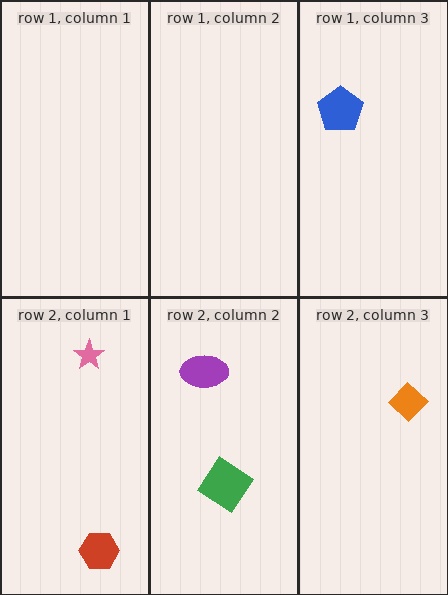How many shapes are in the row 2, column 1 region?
2.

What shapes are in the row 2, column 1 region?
The pink star, the red hexagon.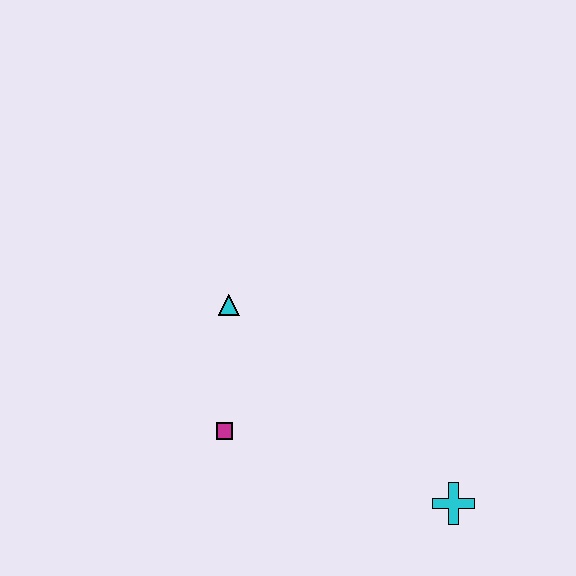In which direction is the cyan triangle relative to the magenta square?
The cyan triangle is above the magenta square.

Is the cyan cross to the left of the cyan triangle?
No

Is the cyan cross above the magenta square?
No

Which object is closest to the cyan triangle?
The magenta square is closest to the cyan triangle.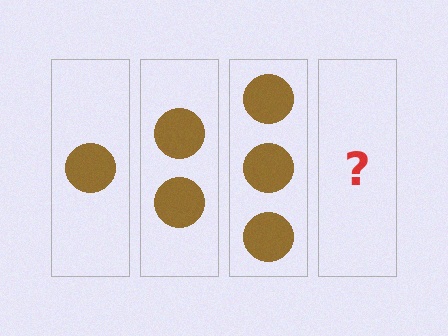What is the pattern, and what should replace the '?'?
The pattern is that each step adds one more circle. The '?' should be 4 circles.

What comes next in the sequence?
The next element should be 4 circles.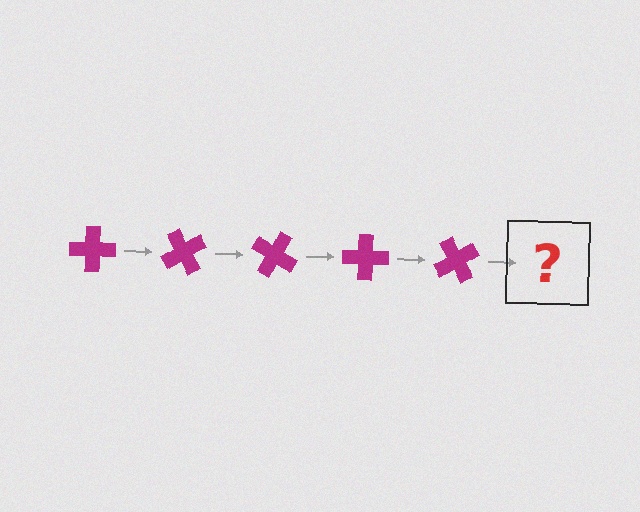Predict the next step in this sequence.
The next step is a magenta cross rotated 300 degrees.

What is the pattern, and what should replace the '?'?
The pattern is that the cross rotates 60 degrees each step. The '?' should be a magenta cross rotated 300 degrees.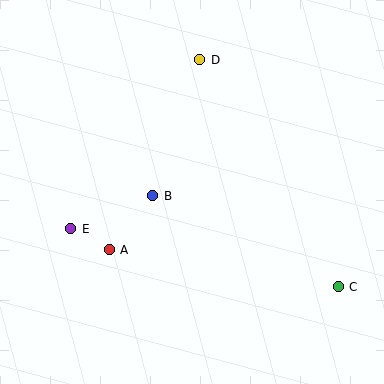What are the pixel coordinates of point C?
Point C is at (338, 287).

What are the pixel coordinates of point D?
Point D is at (200, 60).